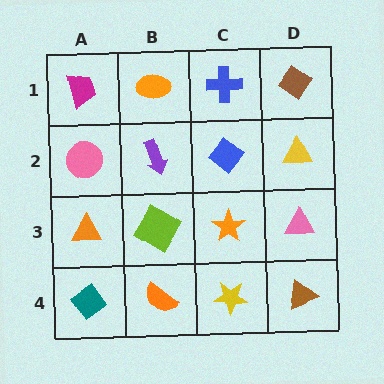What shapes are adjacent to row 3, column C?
A blue diamond (row 2, column C), a yellow star (row 4, column C), a lime diamond (row 3, column B), a pink triangle (row 3, column D).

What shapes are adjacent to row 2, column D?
A brown diamond (row 1, column D), a pink triangle (row 3, column D), a blue diamond (row 2, column C).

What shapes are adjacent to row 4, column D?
A pink triangle (row 3, column D), a yellow star (row 4, column C).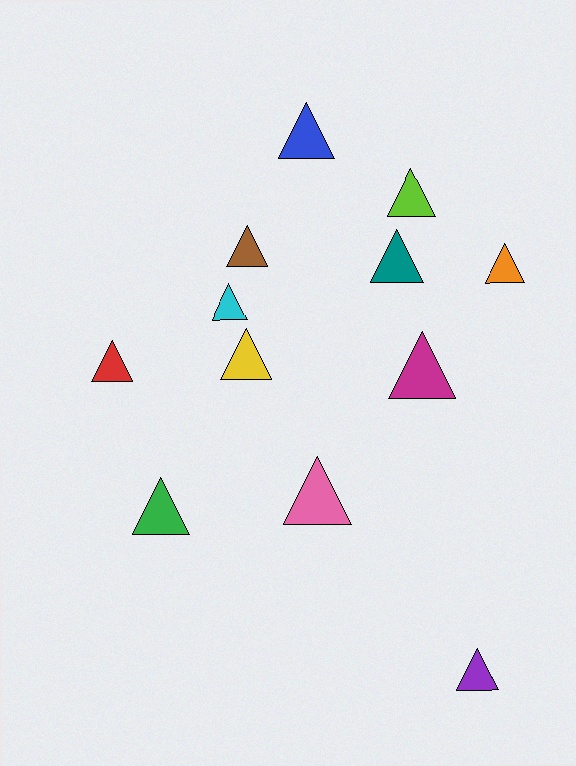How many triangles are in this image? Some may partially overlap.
There are 12 triangles.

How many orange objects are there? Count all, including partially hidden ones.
There is 1 orange object.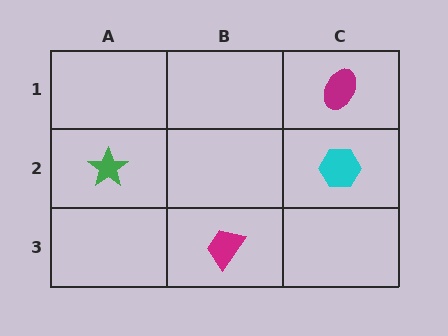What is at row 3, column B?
A magenta trapezoid.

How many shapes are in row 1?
1 shape.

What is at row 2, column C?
A cyan hexagon.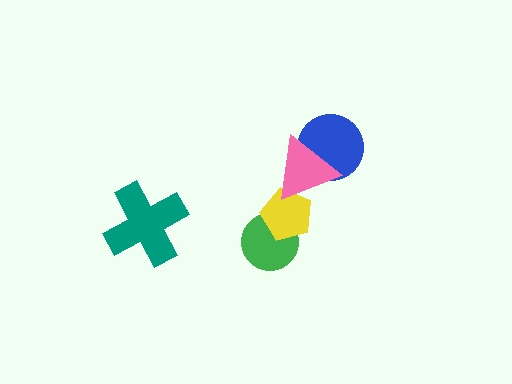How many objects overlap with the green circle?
1 object overlaps with the green circle.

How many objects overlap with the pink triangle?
2 objects overlap with the pink triangle.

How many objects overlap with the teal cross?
0 objects overlap with the teal cross.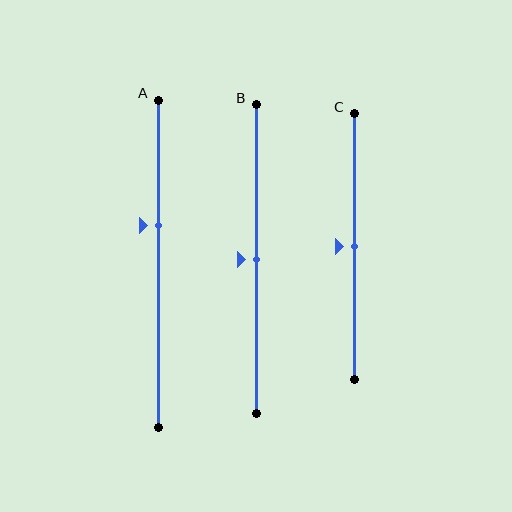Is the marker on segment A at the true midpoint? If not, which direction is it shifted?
No, the marker on segment A is shifted upward by about 12% of the segment length.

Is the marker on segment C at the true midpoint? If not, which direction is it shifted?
Yes, the marker on segment C is at the true midpoint.